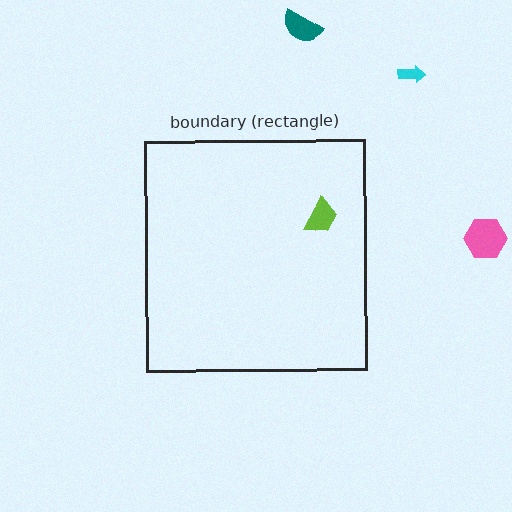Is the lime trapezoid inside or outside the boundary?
Inside.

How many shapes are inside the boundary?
1 inside, 3 outside.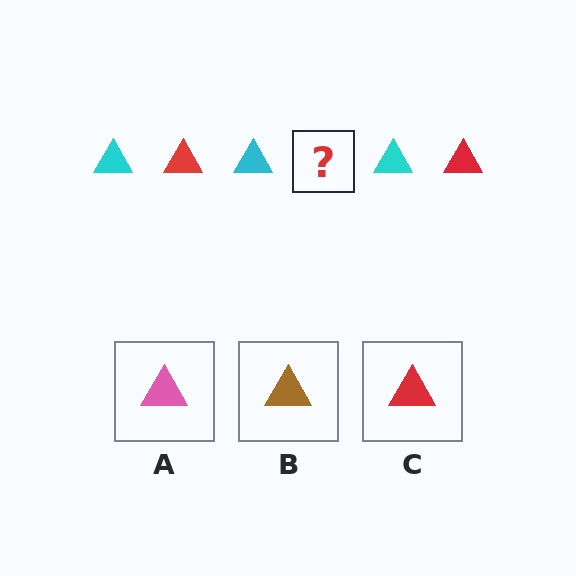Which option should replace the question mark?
Option C.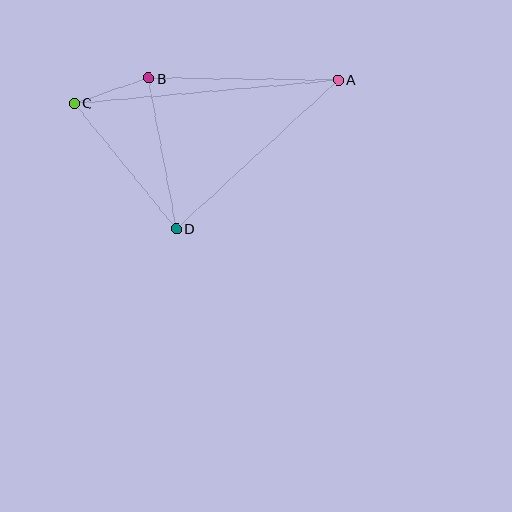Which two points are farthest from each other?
Points A and C are farthest from each other.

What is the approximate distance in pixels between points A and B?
The distance between A and B is approximately 190 pixels.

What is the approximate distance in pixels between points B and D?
The distance between B and D is approximately 153 pixels.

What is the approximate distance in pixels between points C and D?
The distance between C and D is approximately 161 pixels.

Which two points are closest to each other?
Points B and C are closest to each other.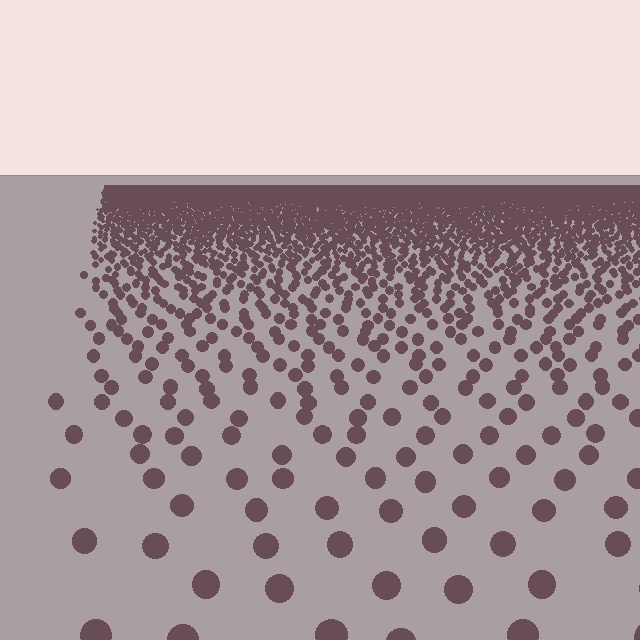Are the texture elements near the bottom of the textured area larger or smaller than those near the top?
Larger. Near the bottom, elements are closer to the viewer and appear at a bigger on-screen size.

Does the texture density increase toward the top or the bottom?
Density increases toward the top.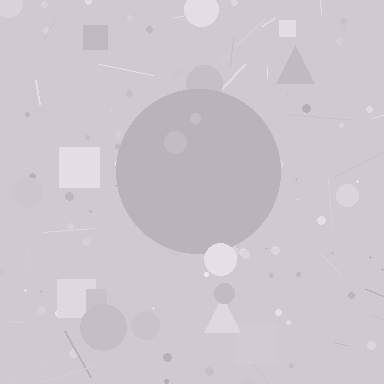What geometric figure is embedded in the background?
A circle is embedded in the background.